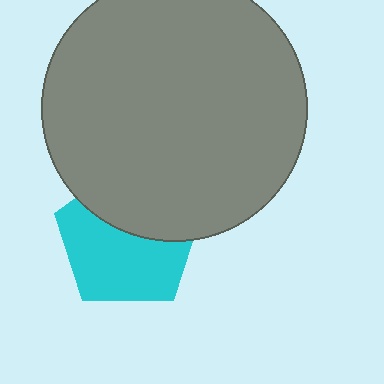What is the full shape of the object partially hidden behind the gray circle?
The partially hidden object is a cyan pentagon.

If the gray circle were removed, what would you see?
You would see the complete cyan pentagon.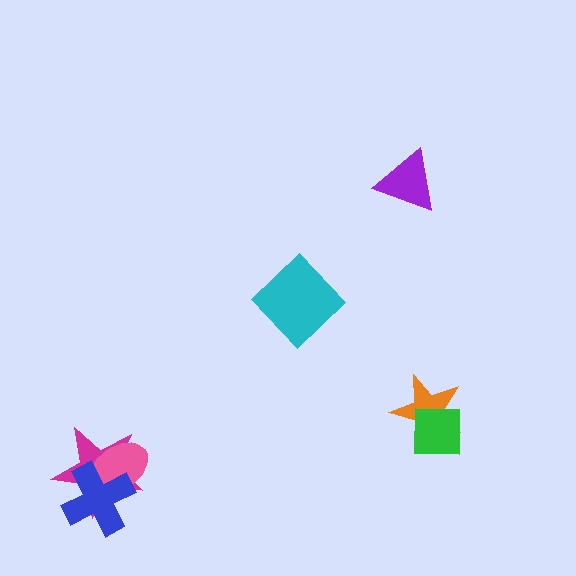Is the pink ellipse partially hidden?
Yes, it is partially covered by another shape.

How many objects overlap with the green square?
1 object overlaps with the green square.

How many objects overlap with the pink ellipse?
2 objects overlap with the pink ellipse.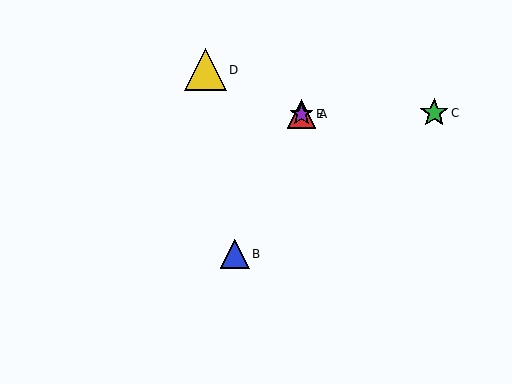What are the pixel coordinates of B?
Object B is at (235, 254).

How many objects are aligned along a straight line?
3 objects (A, B, E) are aligned along a straight line.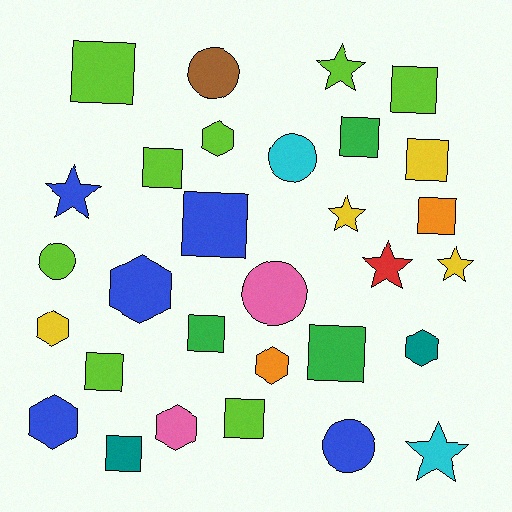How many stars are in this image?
There are 6 stars.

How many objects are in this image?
There are 30 objects.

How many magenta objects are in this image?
There are no magenta objects.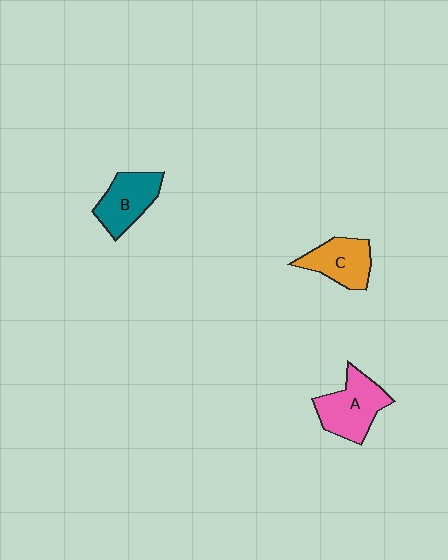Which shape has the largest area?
Shape A (pink).